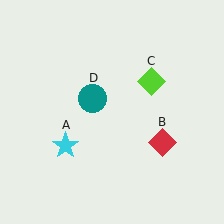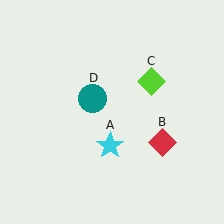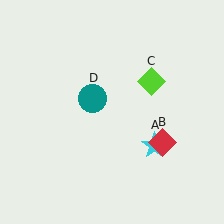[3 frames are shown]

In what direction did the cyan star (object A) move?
The cyan star (object A) moved right.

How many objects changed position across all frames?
1 object changed position: cyan star (object A).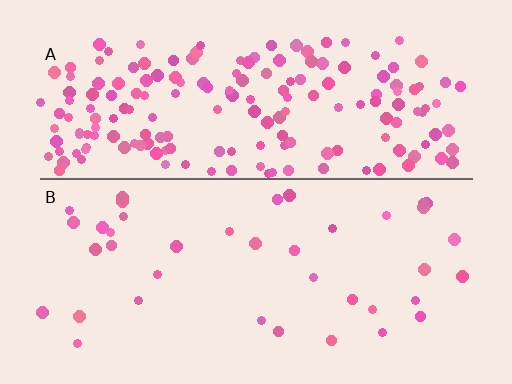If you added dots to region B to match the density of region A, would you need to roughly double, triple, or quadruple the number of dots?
Approximately quadruple.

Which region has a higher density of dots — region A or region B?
A (the top).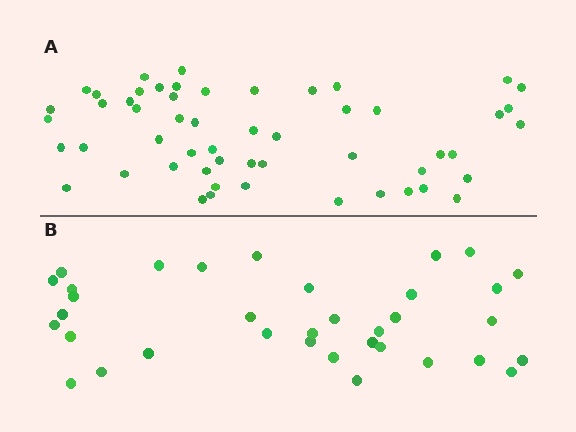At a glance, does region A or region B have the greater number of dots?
Region A (the top region) has more dots.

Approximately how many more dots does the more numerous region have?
Region A has approximately 20 more dots than region B.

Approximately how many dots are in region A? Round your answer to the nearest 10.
About 50 dots. (The exact count is 54, which rounds to 50.)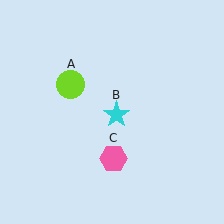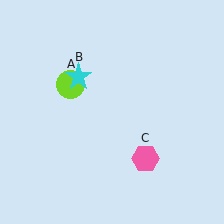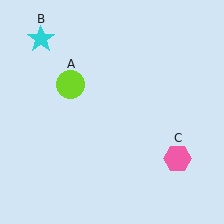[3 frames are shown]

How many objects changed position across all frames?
2 objects changed position: cyan star (object B), pink hexagon (object C).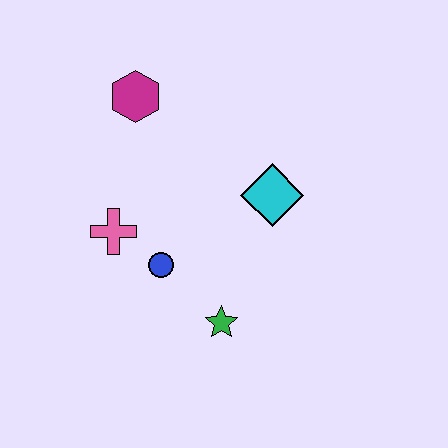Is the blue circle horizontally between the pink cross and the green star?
Yes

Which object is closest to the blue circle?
The pink cross is closest to the blue circle.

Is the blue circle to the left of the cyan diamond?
Yes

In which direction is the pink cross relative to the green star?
The pink cross is to the left of the green star.